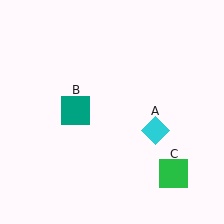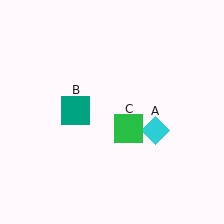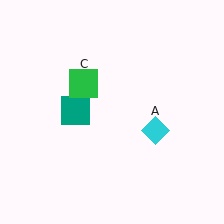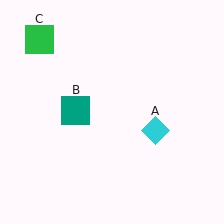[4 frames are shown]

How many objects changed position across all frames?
1 object changed position: green square (object C).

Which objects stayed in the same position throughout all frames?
Cyan diamond (object A) and teal square (object B) remained stationary.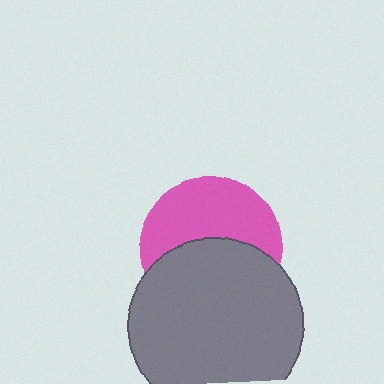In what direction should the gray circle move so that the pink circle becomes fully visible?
The gray circle should move down. That is the shortest direction to clear the overlap and leave the pink circle fully visible.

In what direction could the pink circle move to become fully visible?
The pink circle could move up. That would shift it out from behind the gray circle entirely.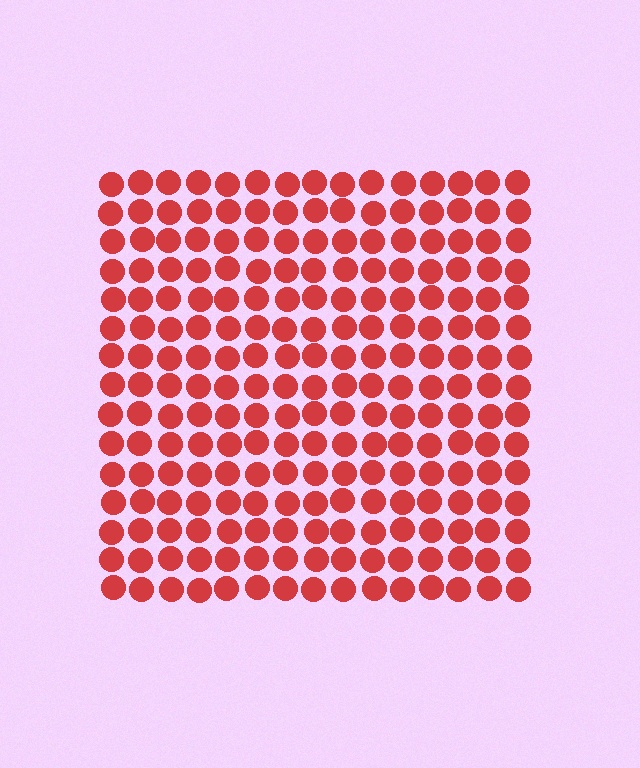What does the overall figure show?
The overall figure shows a square.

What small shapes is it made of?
It is made of small circles.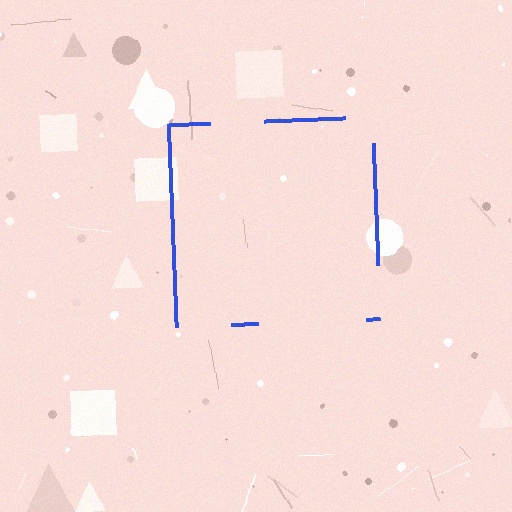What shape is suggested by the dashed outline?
The dashed outline suggests a square.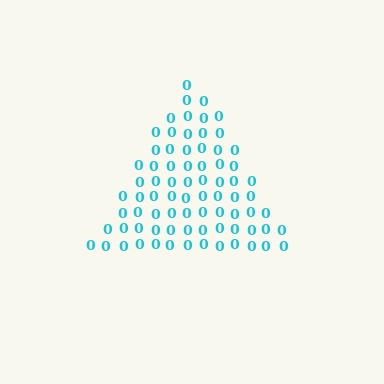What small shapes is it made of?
It is made of small digit 0's.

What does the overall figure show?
The overall figure shows a triangle.